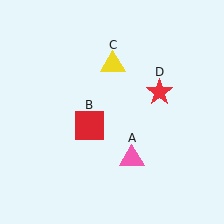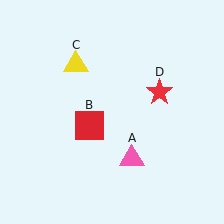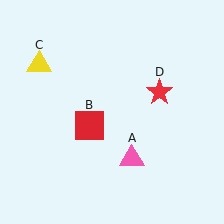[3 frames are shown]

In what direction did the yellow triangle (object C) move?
The yellow triangle (object C) moved left.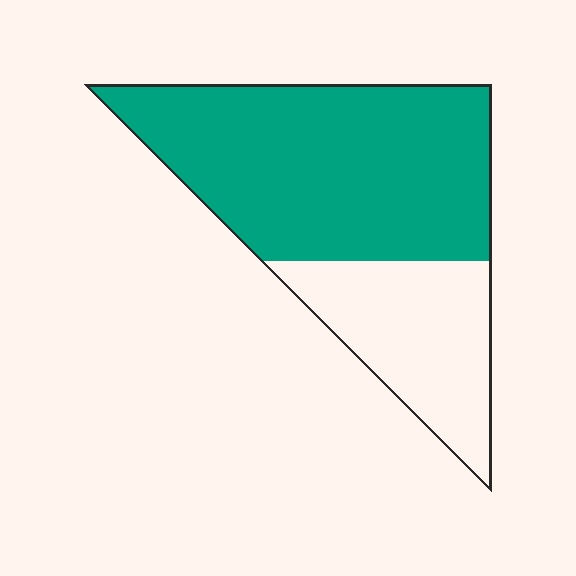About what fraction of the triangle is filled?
About two thirds (2/3).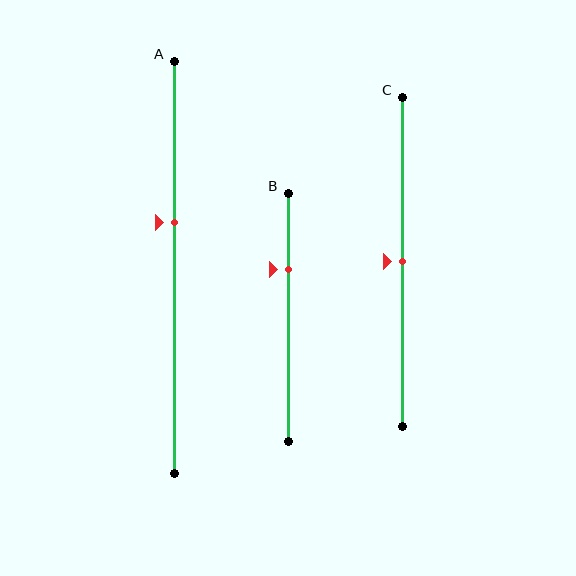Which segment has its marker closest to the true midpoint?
Segment C has its marker closest to the true midpoint.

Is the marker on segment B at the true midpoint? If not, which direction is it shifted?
No, the marker on segment B is shifted upward by about 19% of the segment length.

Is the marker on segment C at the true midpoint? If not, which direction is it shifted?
Yes, the marker on segment C is at the true midpoint.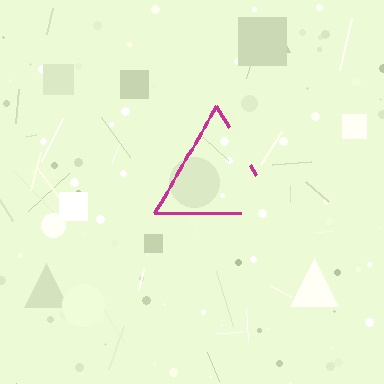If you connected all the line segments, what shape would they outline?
They would outline a triangle.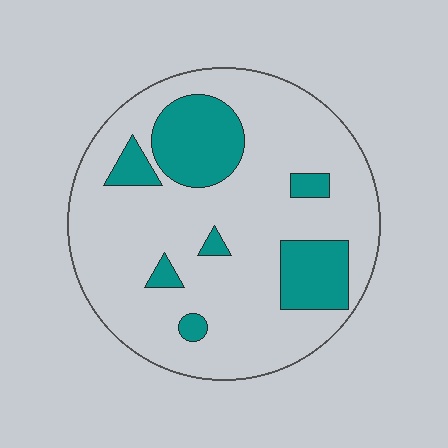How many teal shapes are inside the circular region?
7.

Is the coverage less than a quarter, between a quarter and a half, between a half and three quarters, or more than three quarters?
Less than a quarter.